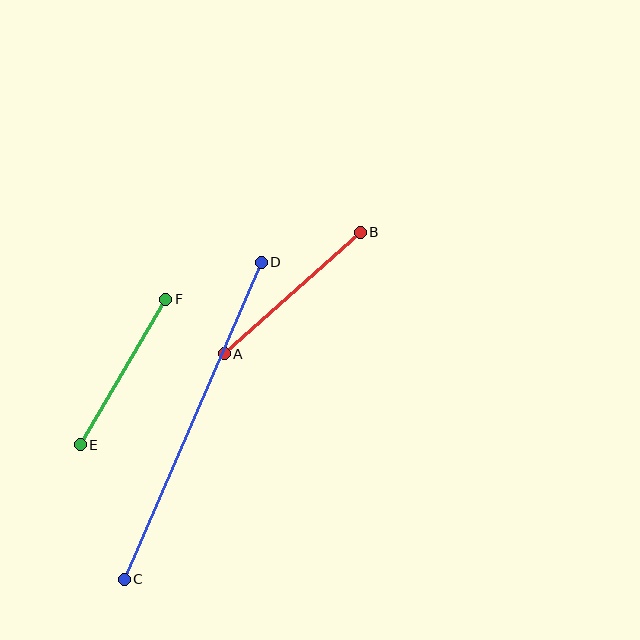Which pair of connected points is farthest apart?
Points C and D are farthest apart.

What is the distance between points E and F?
The distance is approximately 168 pixels.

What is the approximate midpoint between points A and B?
The midpoint is at approximately (292, 293) pixels.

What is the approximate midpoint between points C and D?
The midpoint is at approximately (193, 421) pixels.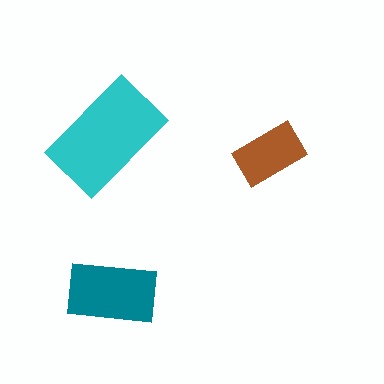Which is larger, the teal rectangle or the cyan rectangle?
The cyan one.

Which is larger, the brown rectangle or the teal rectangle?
The teal one.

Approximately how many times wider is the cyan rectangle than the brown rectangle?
About 1.5 times wider.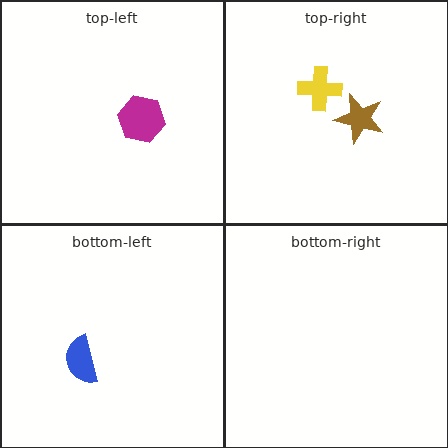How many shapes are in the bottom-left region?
1.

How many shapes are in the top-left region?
1.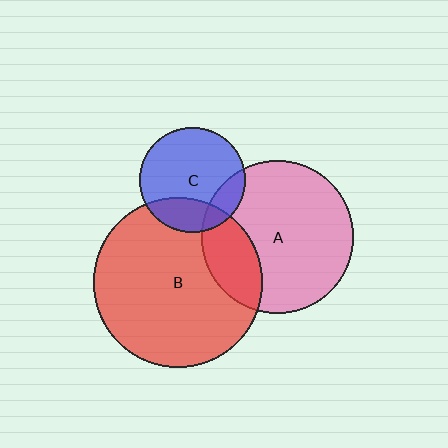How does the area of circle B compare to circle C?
Approximately 2.6 times.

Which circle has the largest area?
Circle B (red).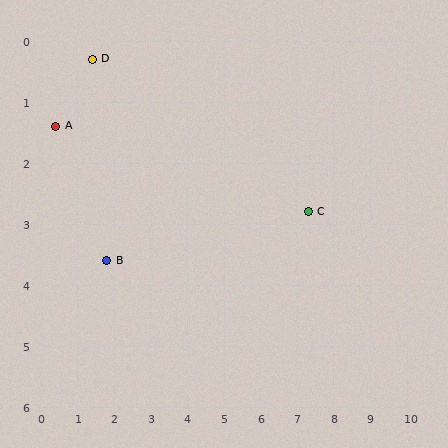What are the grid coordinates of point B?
Point B is at approximately (1.8, 3.6).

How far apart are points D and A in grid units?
Points D and A are about 1.5 grid units apart.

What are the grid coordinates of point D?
Point D is at approximately (1.4, 0.3).